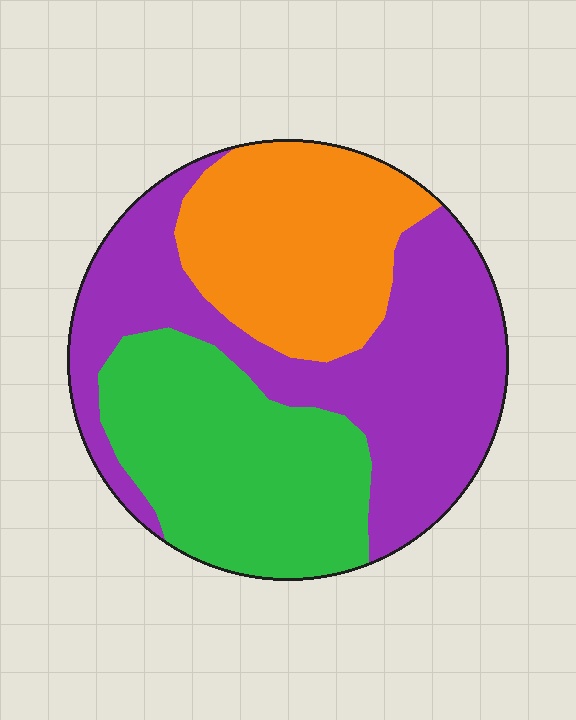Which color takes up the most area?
Purple, at roughly 40%.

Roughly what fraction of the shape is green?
Green takes up about one third (1/3) of the shape.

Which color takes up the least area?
Orange, at roughly 25%.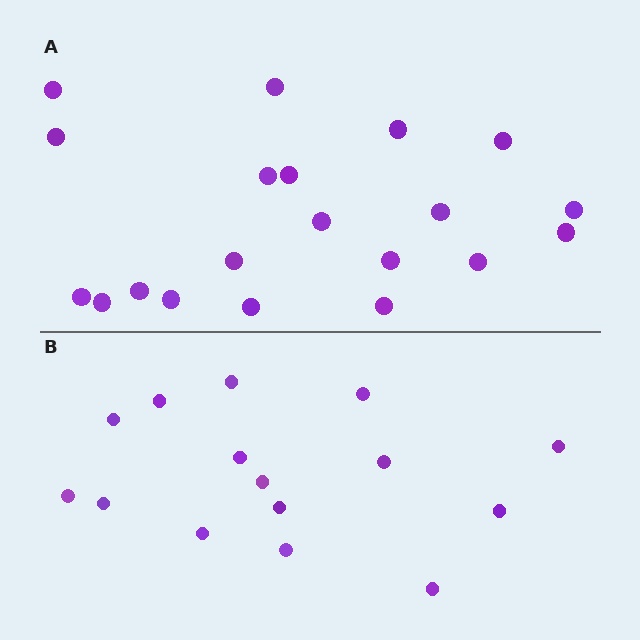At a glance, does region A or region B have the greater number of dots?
Region A (the top region) has more dots.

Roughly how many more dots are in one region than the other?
Region A has about 5 more dots than region B.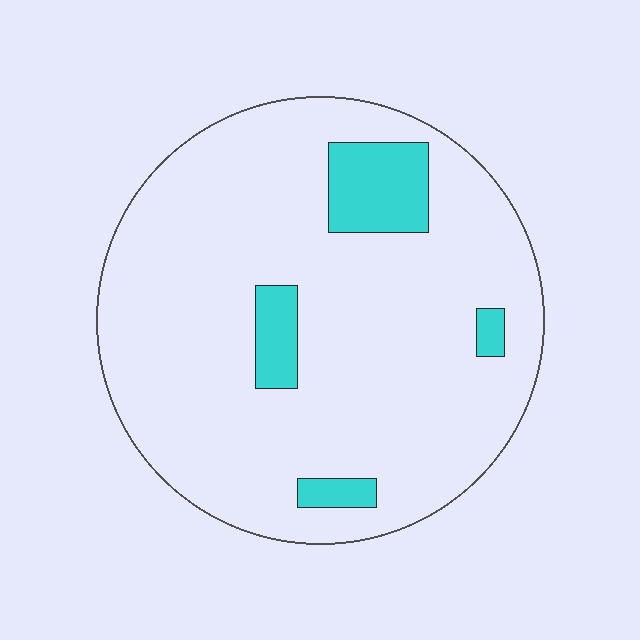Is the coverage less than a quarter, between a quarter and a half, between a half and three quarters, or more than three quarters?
Less than a quarter.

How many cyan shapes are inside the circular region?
4.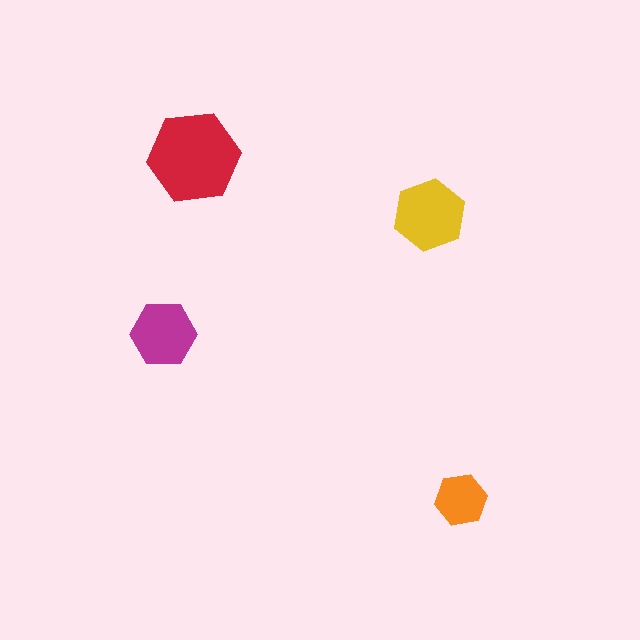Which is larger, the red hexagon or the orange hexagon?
The red one.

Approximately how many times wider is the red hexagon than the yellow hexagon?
About 1.5 times wider.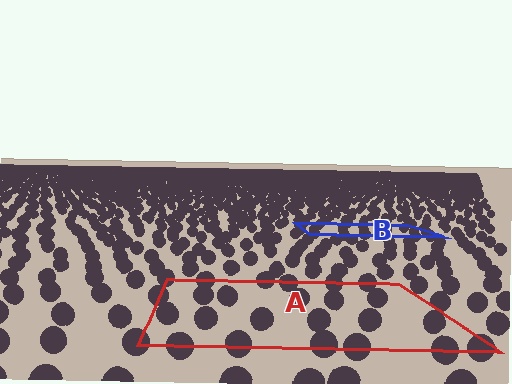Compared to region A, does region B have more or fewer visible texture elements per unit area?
Region B has more texture elements per unit area — they are packed more densely because it is farther away.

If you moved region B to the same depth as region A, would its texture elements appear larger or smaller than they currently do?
They would appear larger. At a closer depth, the same texture elements are projected at a bigger on-screen size.